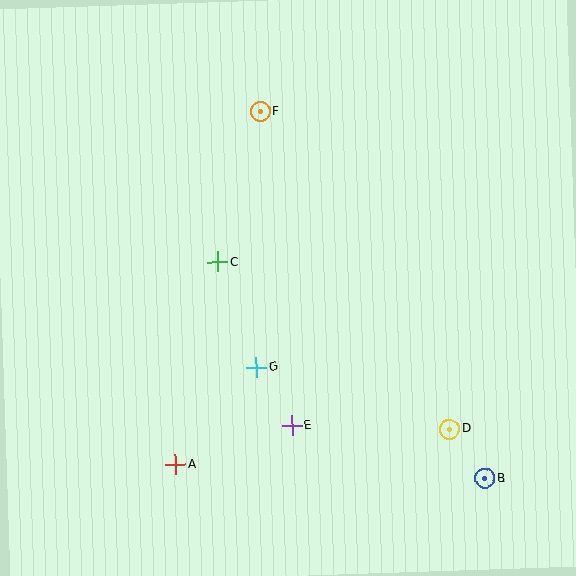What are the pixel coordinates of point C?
Point C is at (218, 262).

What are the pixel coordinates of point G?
Point G is at (256, 368).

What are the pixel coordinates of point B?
Point B is at (485, 479).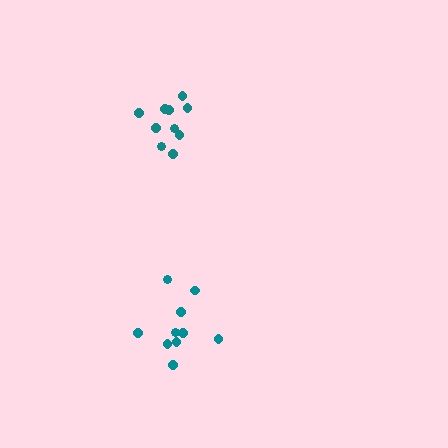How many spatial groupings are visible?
There are 2 spatial groupings.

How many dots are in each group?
Group 1: 10 dots, Group 2: 10 dots (20 total).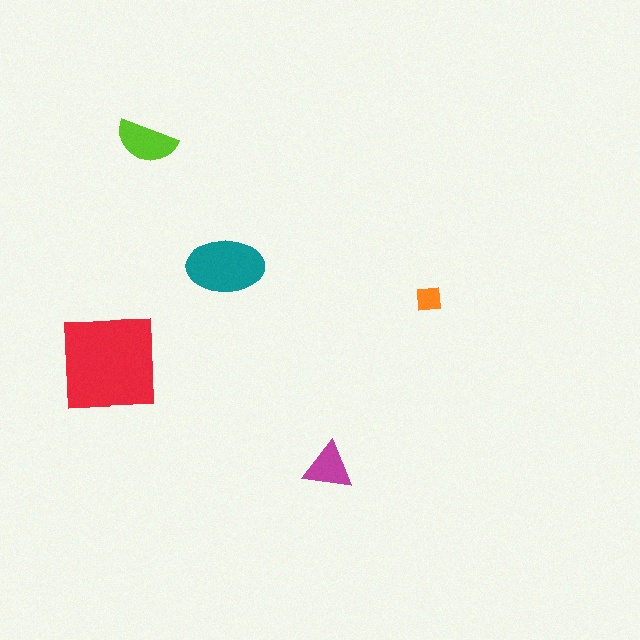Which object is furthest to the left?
The red square is leftmost.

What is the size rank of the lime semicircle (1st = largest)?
3rd.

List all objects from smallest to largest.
The orange square, the magenta triangle, the lime semicircle, the teal ellipse, the red square.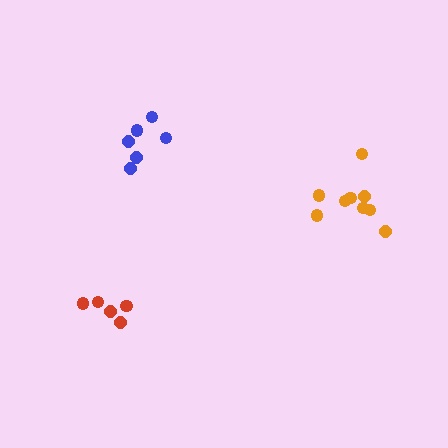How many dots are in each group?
Group 1: 9 dots, Group 2: 6 dots, Group 3: 6 dots (21 total).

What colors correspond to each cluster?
The clusters are colored: orange, blue, red.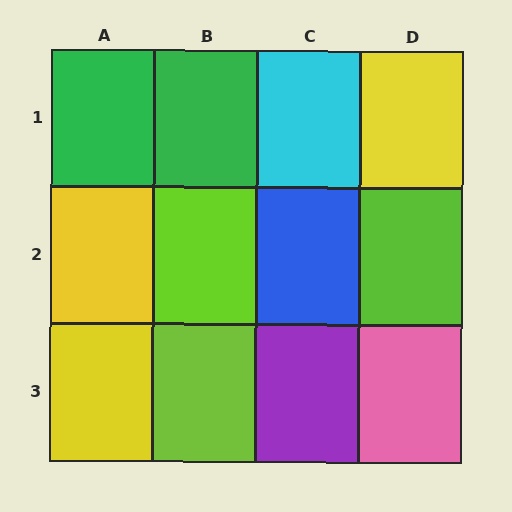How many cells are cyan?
1 cell is cyan.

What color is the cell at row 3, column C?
Purple.